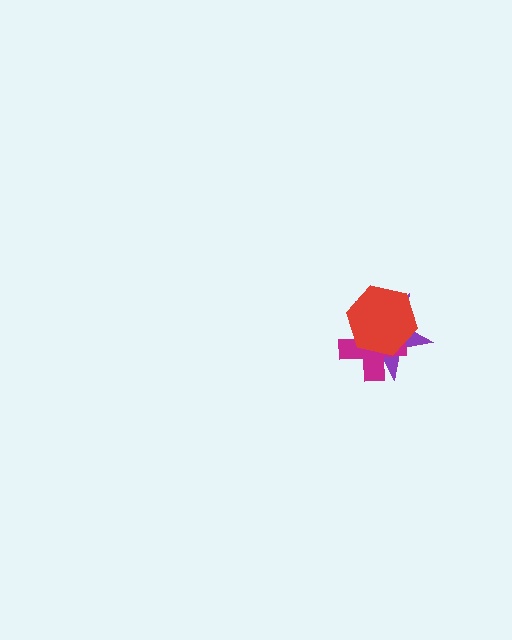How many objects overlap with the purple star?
2 objects overlap with the purple star.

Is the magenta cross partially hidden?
Yes, it is partially covered by another shape.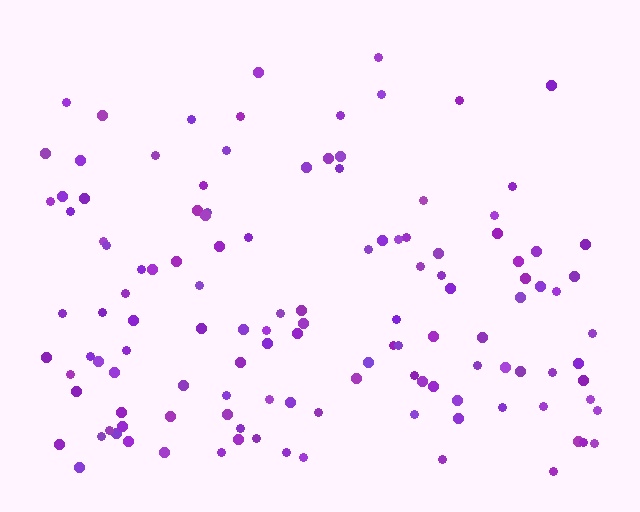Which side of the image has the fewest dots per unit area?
The top.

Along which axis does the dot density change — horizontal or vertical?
Vertical.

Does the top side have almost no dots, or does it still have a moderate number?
Still a moderate number, just noticeably fewer than the bottom.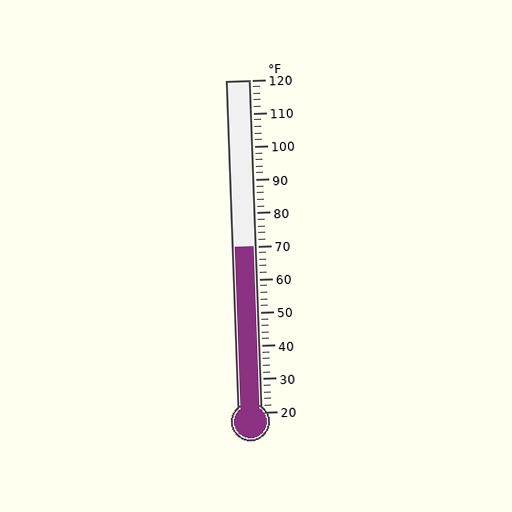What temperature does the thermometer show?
The thermometer shows approximately 70°F.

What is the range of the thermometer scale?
The thermometer scale ranges from 20°F to 120°F.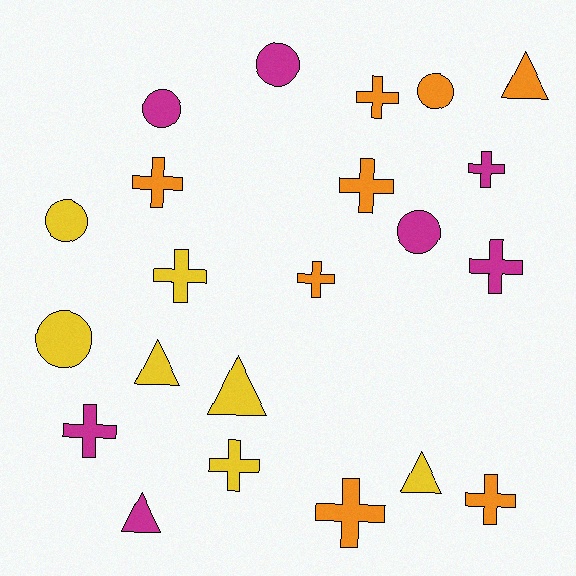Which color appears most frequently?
Orange, with 8 objects.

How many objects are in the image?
There are 22 objects.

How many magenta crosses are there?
There are 3 magenta crosses.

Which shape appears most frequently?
Cross, with 11 objects.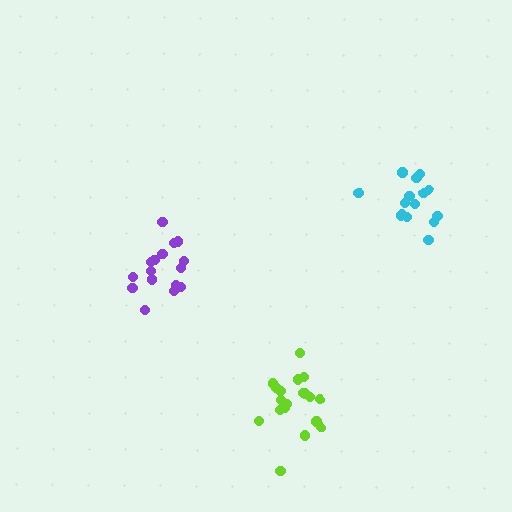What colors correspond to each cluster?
The clusters are colored: cyan, purple, lime.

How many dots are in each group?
Group 1: 15 dots, Group 2: 16 dots, Group 3: 19 dots (50 total).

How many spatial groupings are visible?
There are 3 spatial groupings.